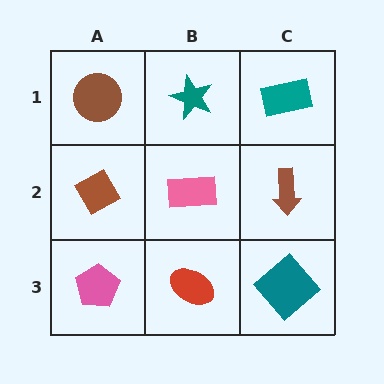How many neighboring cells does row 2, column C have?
3.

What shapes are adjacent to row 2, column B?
A teal star (row 1, column B), a red ellipse (row 3, column B), a brown diamond (row 2, column A), a brown arrow (row 2, column C).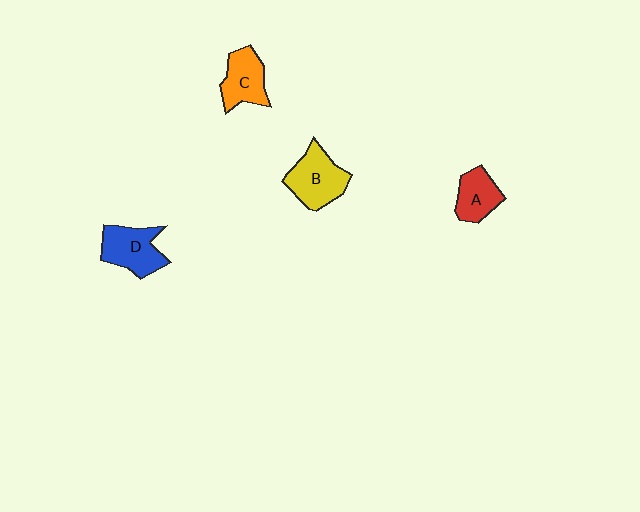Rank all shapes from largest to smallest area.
From largest to smallest: B (yellow), D (blue), C (orange), A (red).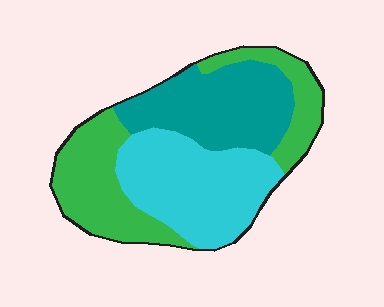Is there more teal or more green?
Green.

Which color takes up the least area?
Teal, at roughly 30%.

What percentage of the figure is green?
Green covers about 35% of the figure.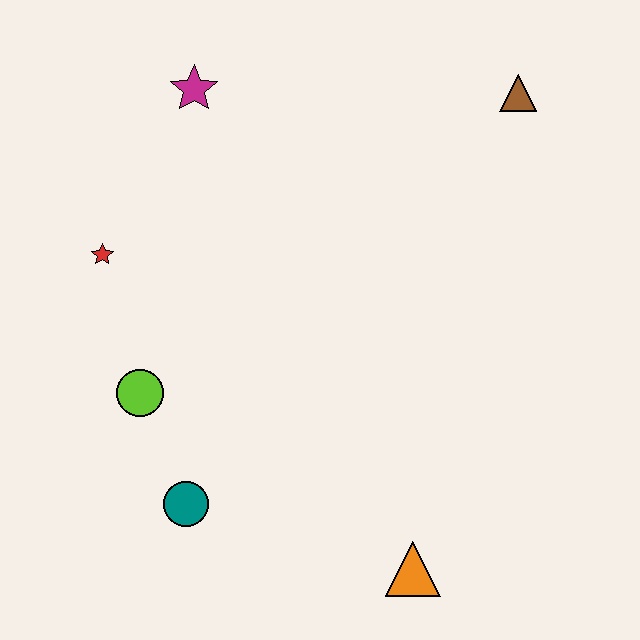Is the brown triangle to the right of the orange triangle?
Yes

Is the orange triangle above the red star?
No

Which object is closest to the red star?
The lime circle is closest to the red star.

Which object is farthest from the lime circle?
The brown triangle is farthest from the lime circle.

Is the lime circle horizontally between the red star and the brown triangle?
Yes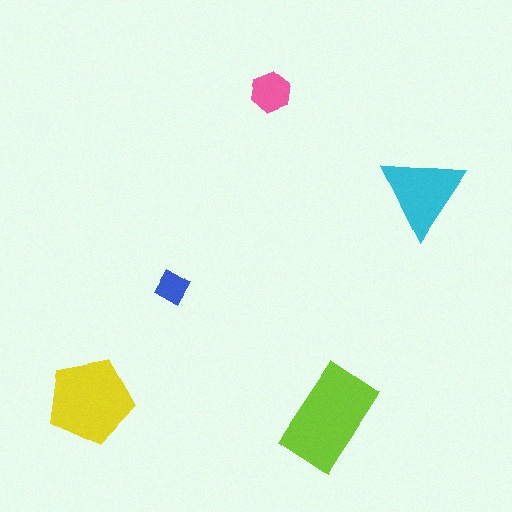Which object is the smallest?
The blue diamond.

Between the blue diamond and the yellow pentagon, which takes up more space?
The yellow pentagon.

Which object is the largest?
The lime rectangle.